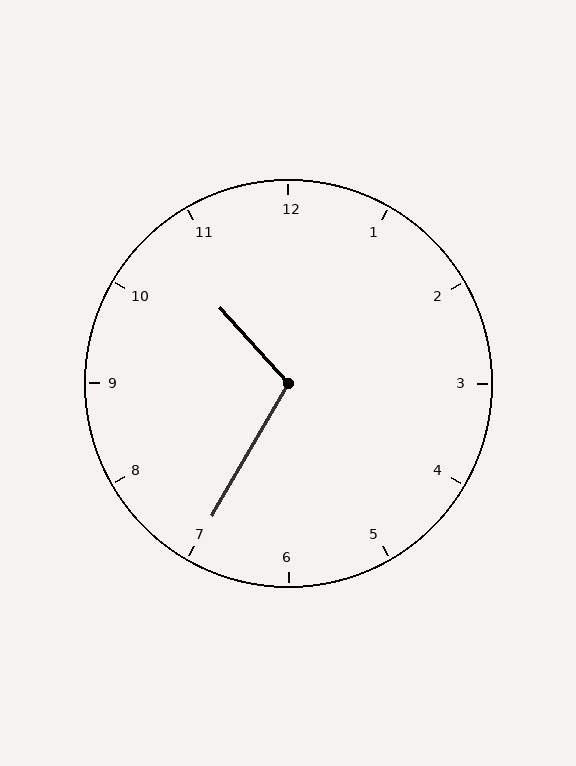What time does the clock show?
10:35.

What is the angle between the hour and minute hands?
Approximately 108 degrees.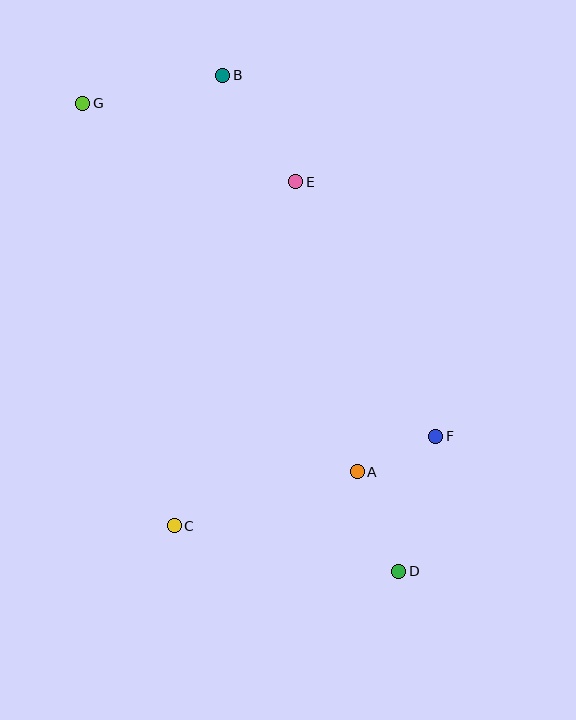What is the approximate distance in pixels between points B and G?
The distance between B and G is approximately 143 pixels.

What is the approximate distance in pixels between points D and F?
The distance between D and F is approximately 140 pixels.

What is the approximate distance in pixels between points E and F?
The distance between E and F is approximately 291 pixels.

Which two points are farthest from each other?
Points D and G are farthest from each other.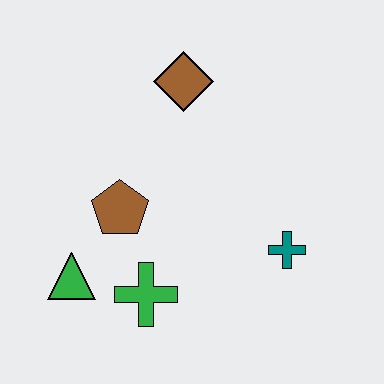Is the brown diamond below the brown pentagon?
No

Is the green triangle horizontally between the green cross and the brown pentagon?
No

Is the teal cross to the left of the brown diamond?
No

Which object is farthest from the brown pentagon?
The teal cross is farthest from the brown pentagon.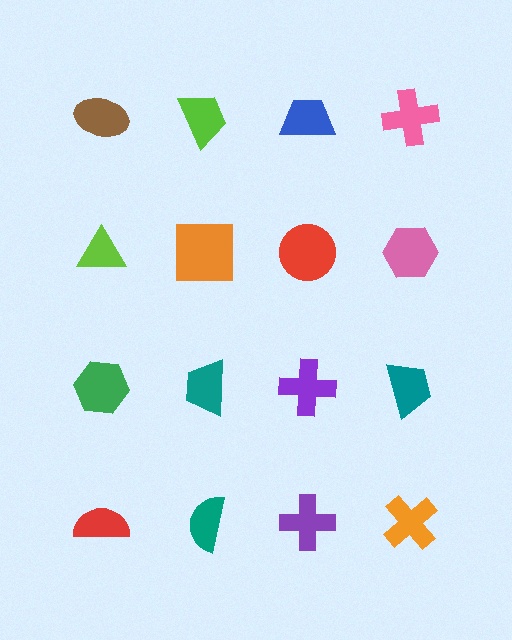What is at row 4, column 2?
A teal semicircle.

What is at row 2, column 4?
A pink hexagon.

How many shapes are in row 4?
4 shapes.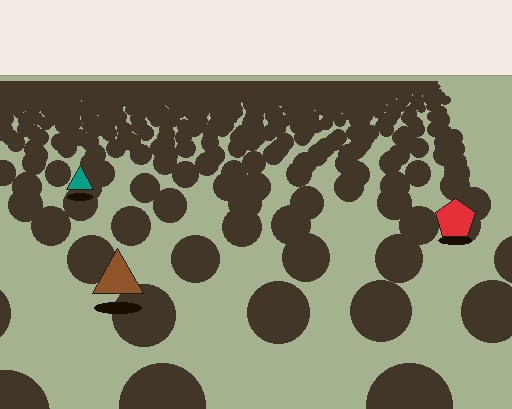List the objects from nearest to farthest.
From nearest to farthest: the brown triangle, the red pentagon, the teal triangle.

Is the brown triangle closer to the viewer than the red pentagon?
Yes. The brown triangle is closer — you can tell from the texture gradient: the ground texture is coarser near it.